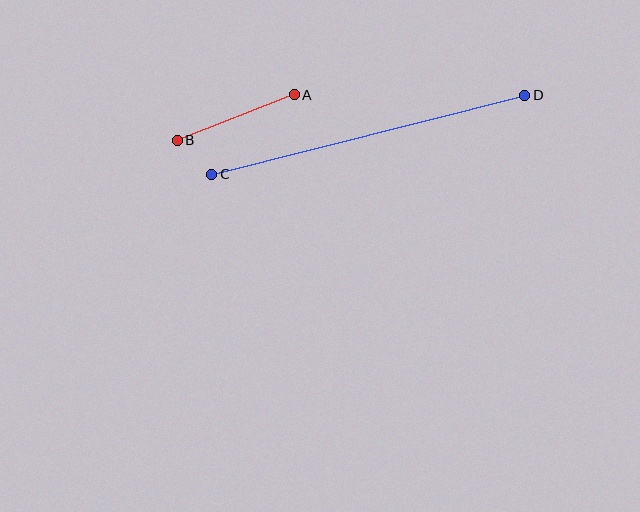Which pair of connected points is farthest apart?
Points C and D are farthest apart.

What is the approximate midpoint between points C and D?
The midpoint is at approximately (368, 135) pixels.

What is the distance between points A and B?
The distance is approximately 126 pixels.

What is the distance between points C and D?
The distance is approximately 322 pixels.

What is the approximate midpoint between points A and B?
The midpoint is at approximately (236, 118) pixels.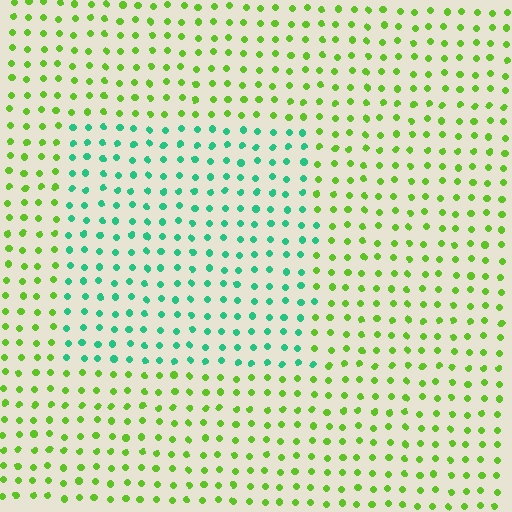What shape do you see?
I see a rectangle.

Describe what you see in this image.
The image is filled with small lime elements in a uniform arrangement. A rectangle-shaped region is visible where the elements are tinted to a slightly different hue, forming a subtle color boundary.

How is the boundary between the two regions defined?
The boundary is defined purely by a slight shift in hue (about 57 degrees). Spacing, size, and orientation are identical on both sides.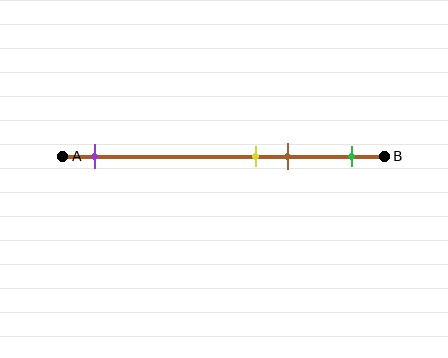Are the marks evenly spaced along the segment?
No, the marks are not evenly spaced.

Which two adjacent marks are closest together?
The yellow and brown marks are the closest adjacent pair.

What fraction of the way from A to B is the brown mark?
The brown mark is approximately 70% (0.7) of the way from A to B.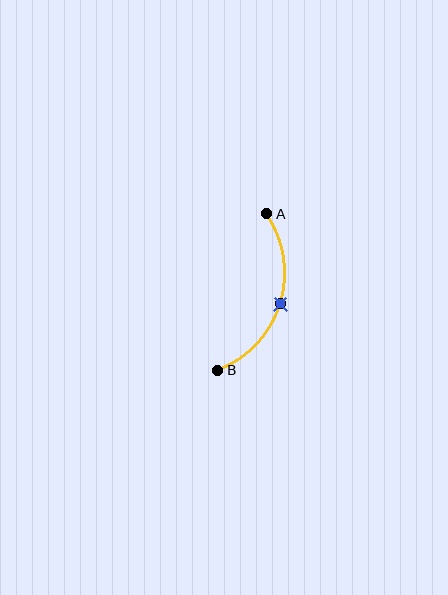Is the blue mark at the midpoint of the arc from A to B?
Yes. The blue mark lies on the arc at equal arc-length from both A and B — it is the arc midpoint.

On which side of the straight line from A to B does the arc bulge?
The arc bulges to the right of the straight line connecting A and B.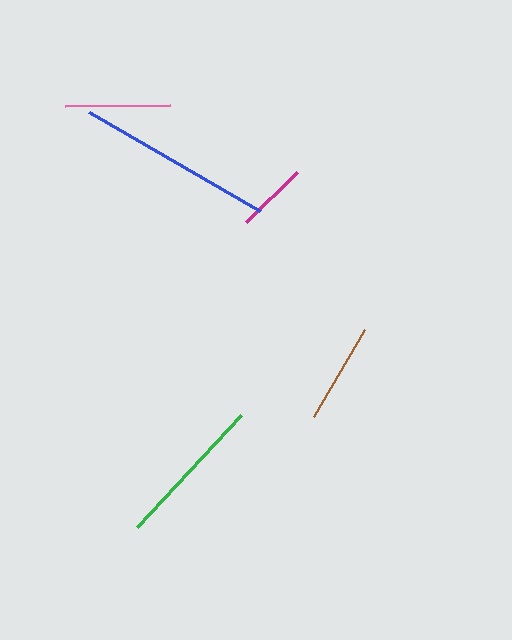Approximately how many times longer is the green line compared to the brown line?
The green line is approximately 1.5 times the length of the brown line.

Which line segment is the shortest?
The magenta line is the shortest at approximately 71 pixels.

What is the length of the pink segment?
The pink segment is approximately 105 pixels long.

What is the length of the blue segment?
The blue segment is approximately 198 pixels long.